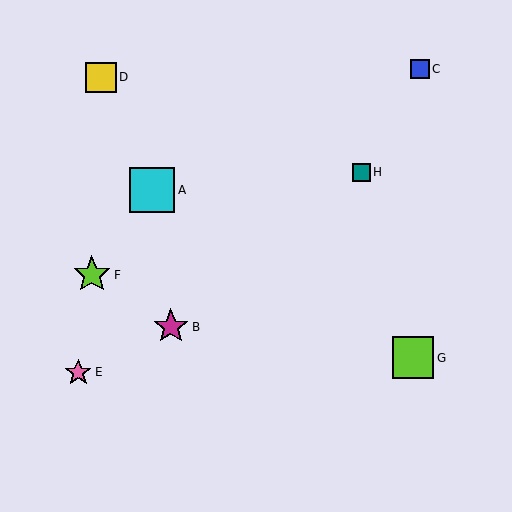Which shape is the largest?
The cyan square (labeled A) is the largest.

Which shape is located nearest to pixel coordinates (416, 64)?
The blue square (labeled C) at (420, 69) is nearest to that location.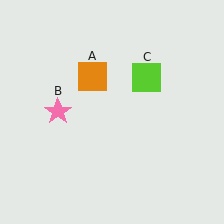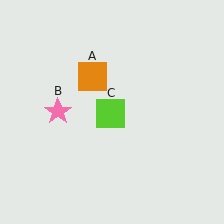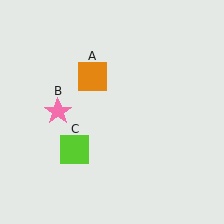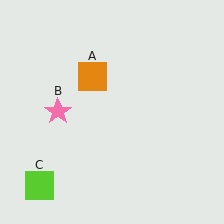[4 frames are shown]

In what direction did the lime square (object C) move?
The lime square (object C) moved down and to the left.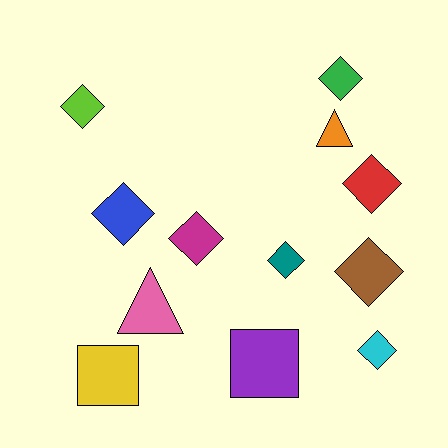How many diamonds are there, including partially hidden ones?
There are 8 diamonds.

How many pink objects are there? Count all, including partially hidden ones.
There is 1 pink object.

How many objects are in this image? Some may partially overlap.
There are 12 objects.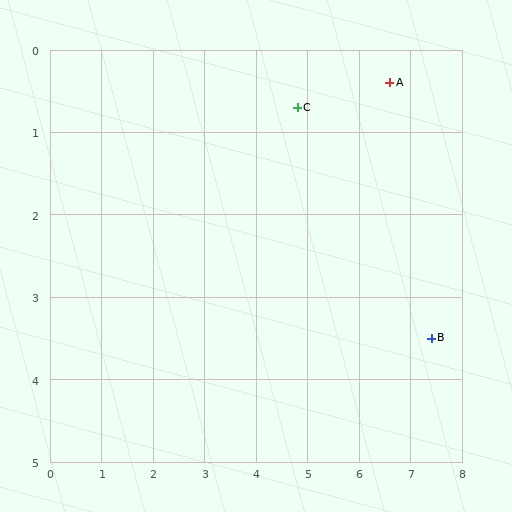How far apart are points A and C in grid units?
Points A and C are about 1.8 grid units apart.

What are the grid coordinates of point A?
Point A is at approximately (6.6, 0.4).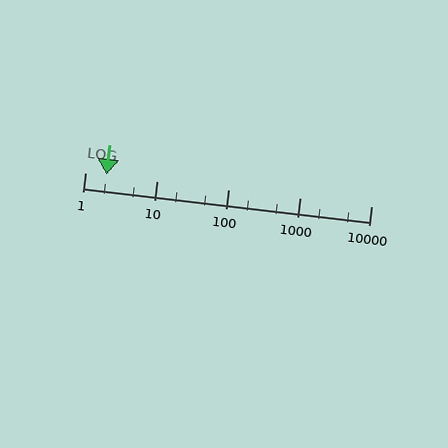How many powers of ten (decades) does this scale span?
The scale spans 4 decades, from 1 to 10000.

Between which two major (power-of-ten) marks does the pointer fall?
The pointer is between 1 and 10.